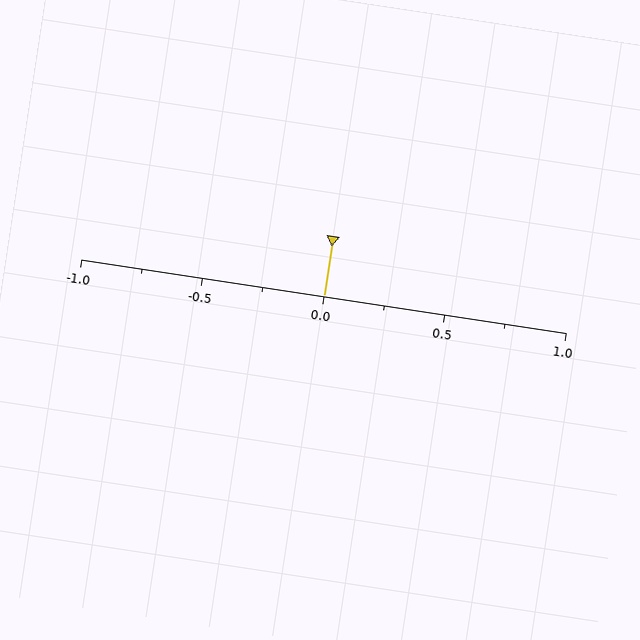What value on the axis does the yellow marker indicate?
The marker indicates approximately 0.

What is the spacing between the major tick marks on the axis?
The major ticks are spaced 0.5 apart.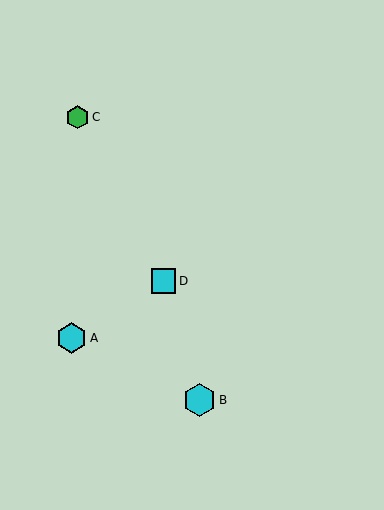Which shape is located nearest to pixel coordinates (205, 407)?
The cyan hexagon (labeled B) at (199, 400) is nearest to that location.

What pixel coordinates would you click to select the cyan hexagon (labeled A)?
Click at (71, 338) to select the cyan hexagon A.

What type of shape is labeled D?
Shape D is a cyan square.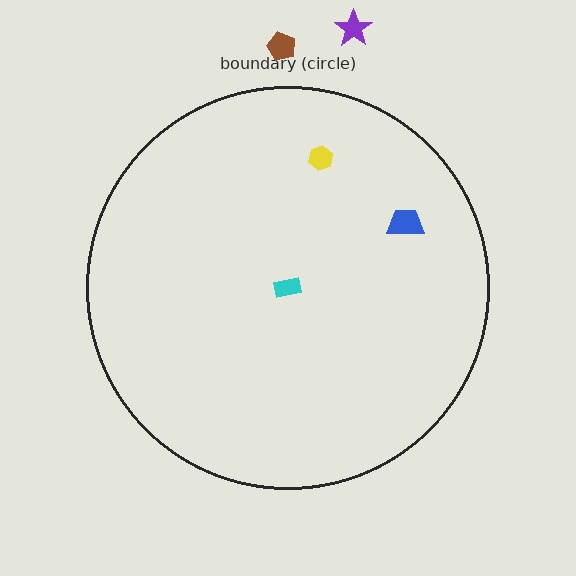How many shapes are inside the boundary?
3 inside, 2 outside.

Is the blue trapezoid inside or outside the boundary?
Inside.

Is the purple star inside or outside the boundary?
Outside.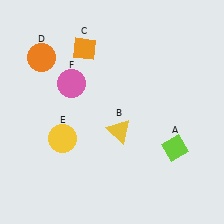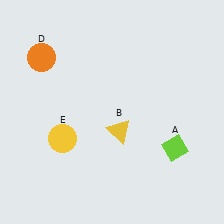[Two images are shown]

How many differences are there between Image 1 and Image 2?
There are 2 differences between the two images.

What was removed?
The orange diamond (C), the pink circle (F) were removed in Image 2.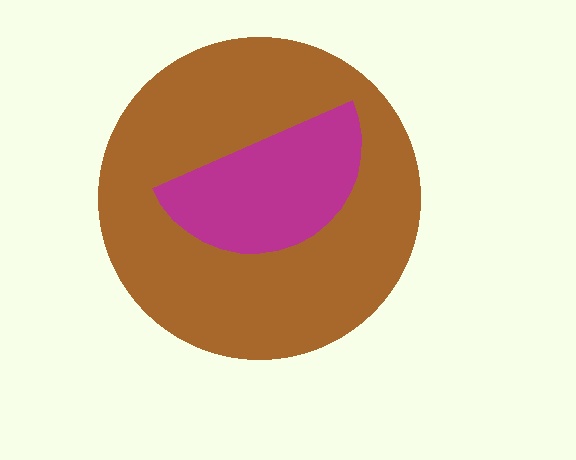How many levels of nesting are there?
2.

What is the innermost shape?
The magenta semicircle.